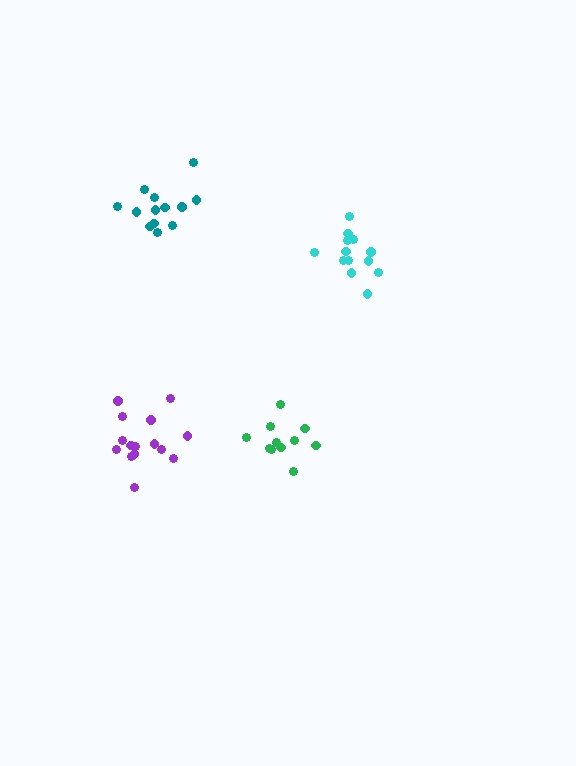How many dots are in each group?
Group 1: 13 dots, Group 2: 13 dots, Group 3: 15 dots, Group 4: 11 dots (52 total).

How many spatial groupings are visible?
There are 4 spatial groupings.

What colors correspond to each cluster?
The clusters are colored: cyan, teal, purple, green.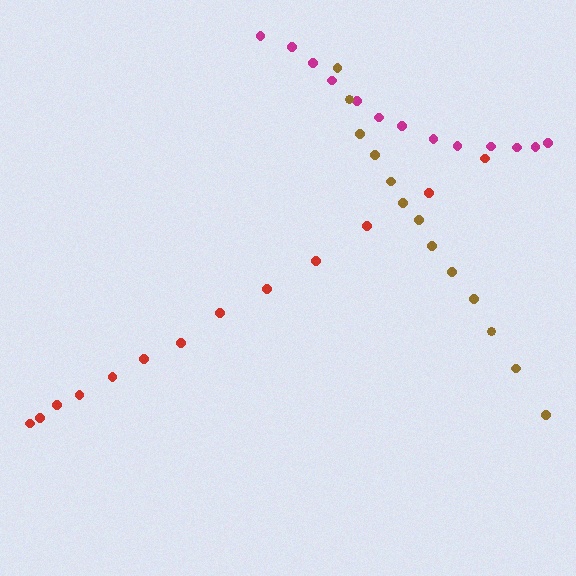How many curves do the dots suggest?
There are 3 distinct paths.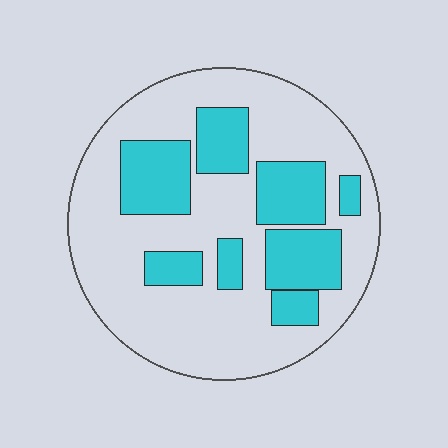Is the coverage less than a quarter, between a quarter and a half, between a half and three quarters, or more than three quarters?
Between a quarter and a half.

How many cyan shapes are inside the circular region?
8.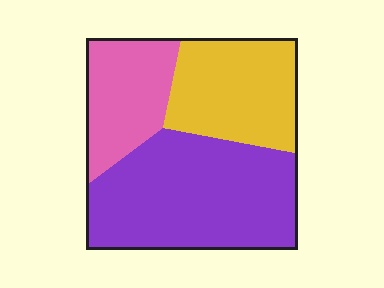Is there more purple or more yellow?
Purple.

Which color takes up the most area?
Purple, at roughly 50%.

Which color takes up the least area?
Pink, at roughly 20%.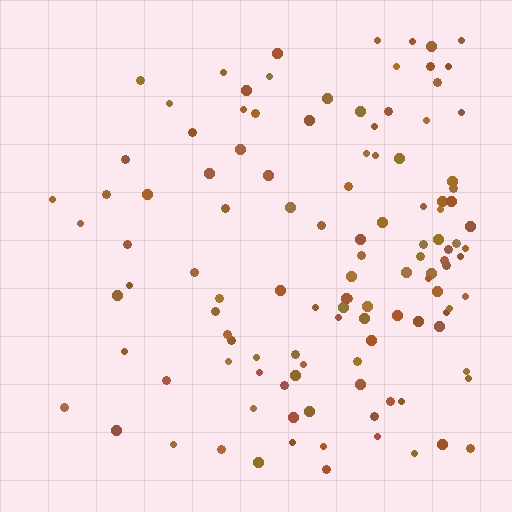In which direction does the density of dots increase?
From left to right, with the right side densest.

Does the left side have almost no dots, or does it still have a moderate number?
Still a moderate number, just noticeably fewer than the right.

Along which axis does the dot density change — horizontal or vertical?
Horizontal.